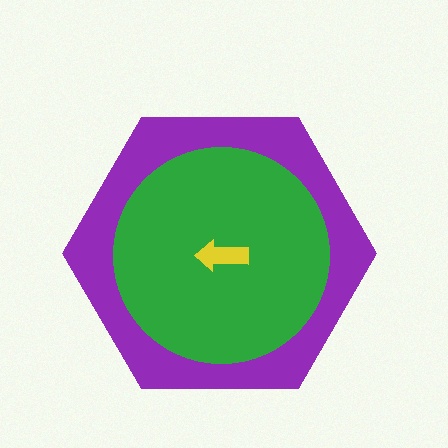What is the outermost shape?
The purple hexagon.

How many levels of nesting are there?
3.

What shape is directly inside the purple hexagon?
The green circle.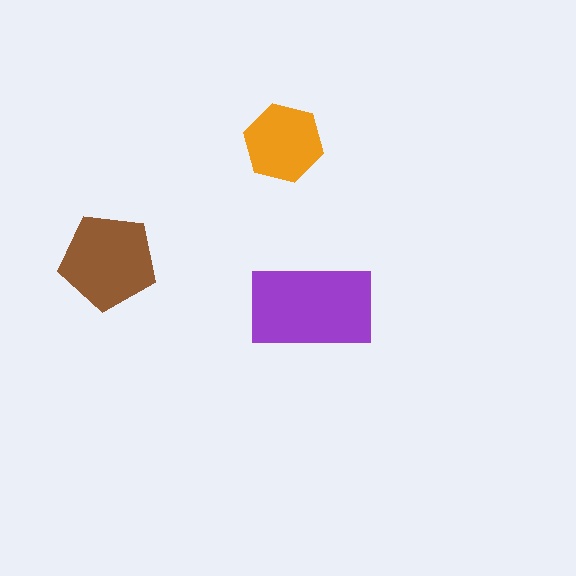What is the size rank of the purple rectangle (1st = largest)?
1st.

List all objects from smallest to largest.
The orange hexagon, the brown pentagon, the purple rectangle.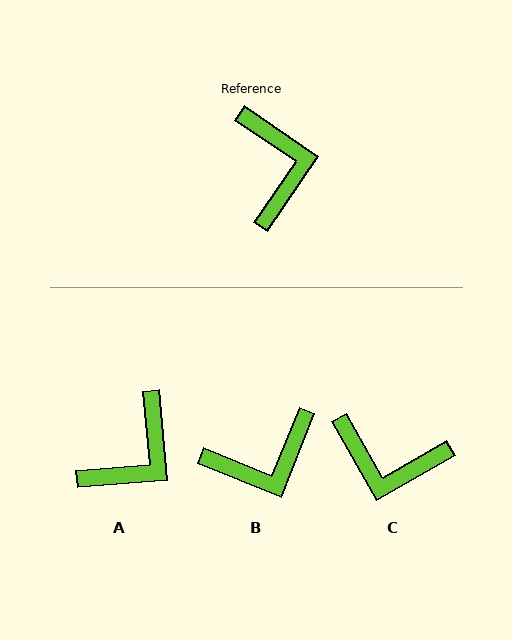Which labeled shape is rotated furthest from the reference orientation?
C, about 116 degrees away.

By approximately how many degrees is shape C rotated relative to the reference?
Approximately 116 degrees clockwise.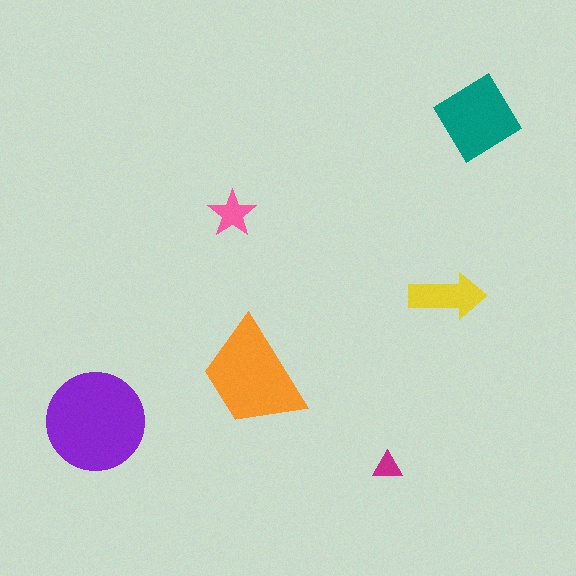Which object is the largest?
The purple circle.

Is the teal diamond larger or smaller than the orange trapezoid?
Smaller.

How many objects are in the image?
There are 6 objects in the image.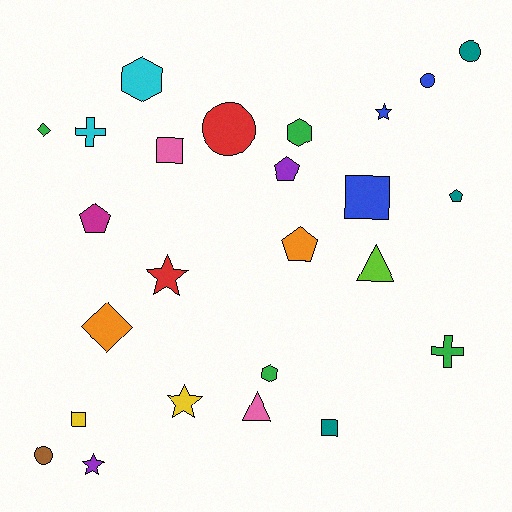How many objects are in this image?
There are 25 objects.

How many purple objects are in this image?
There are 2 purple objects.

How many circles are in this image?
There are 4 circles.